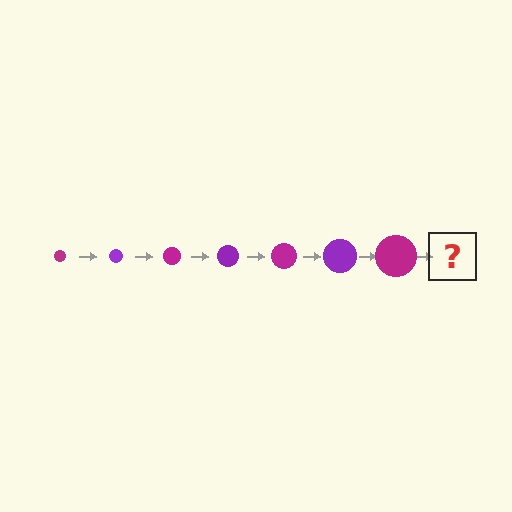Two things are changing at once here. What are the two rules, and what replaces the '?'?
The two rules are that the circle grows larger each step and the color cycles through magenta and purple. The '?' should be a purple circle, larger than the previous one.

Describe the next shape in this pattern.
It should be a purple circle, larger than the previous one.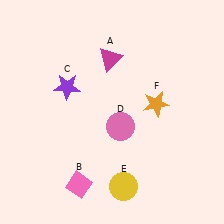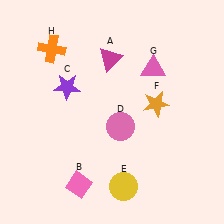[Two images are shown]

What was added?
A pink triangle (G), an orange cross (H) were added in Image 2.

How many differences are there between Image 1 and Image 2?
There are 2 differences between the two images.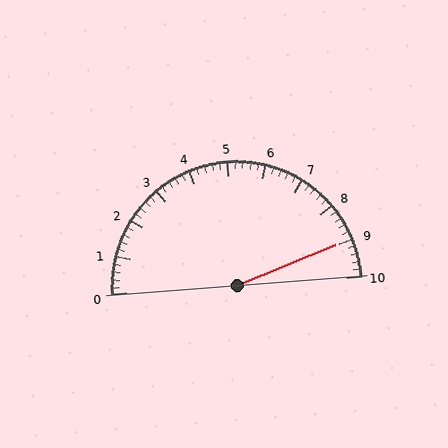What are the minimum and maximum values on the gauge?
The gauge ranges from 0 to 10.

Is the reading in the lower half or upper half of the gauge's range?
The reading is in the upper half of the range (0 to 10).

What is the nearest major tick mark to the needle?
The nearest major tick mark is 9.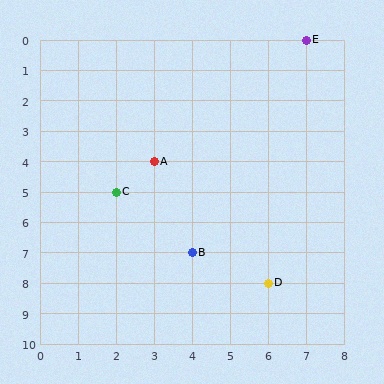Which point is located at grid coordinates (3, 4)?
Point A is at (3, 4).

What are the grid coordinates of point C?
Point C is at grid coordinates (2, 5).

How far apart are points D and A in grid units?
Points D and A are 3 columns and 4 rows apart (about 5.0 grid units diagonally).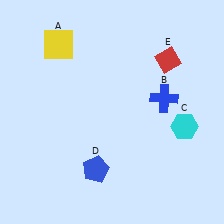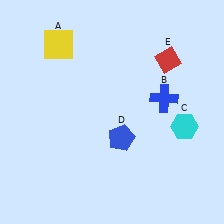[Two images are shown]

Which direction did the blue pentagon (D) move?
The blue pentagon (D) moved up.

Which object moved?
The blue pentagon (D) moved up.